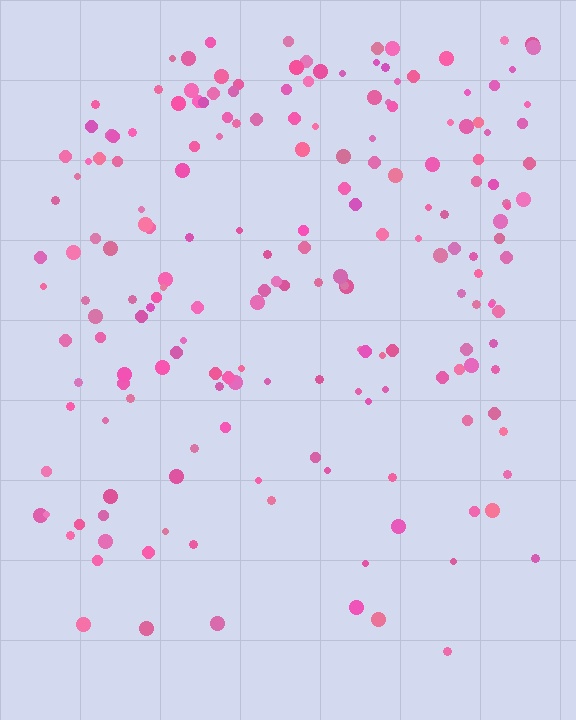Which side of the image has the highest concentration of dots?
The top.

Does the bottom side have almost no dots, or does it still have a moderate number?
Still a moderate number, just noticeably fewer than the top.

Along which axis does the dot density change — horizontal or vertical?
Vertical.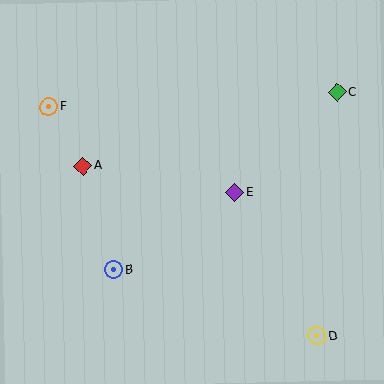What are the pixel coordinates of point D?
Point D is at (317, 336).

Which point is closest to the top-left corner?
Point F is closest to the top-left corner.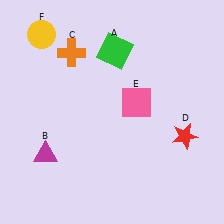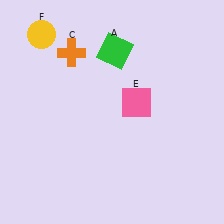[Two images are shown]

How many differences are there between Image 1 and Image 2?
There are 2 differences between the two images.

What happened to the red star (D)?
The red star (D) was removed in Image 2. It was in the bottom-right area of Image 1.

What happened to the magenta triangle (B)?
The magenta triangle (B) was removed in Image 2. It was in the bottom-left area of Image 1.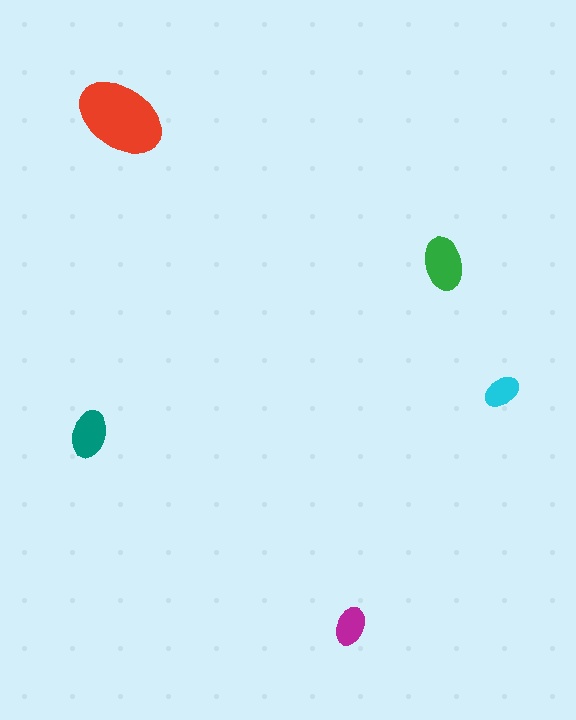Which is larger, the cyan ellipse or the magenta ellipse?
The magenta one.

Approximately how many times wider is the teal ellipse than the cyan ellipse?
About 1.5 times wider.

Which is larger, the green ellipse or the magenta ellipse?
The green one.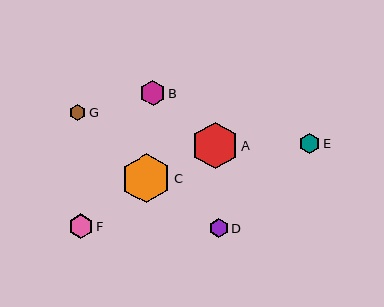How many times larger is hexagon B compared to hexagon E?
Hexagon B is approximately 1.2 times the size of hexagon E.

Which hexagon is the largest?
Hexagon C is the largest with a size of approximately 49 pixels.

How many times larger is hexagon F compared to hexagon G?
Hexagon F is approximately 1.4 times the size of hexagon G.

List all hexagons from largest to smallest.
From largest to smallest: C, A, B, F, E, D, G.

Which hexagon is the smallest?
Hexagon G is the smallest with a size of approximately 17 pixels.